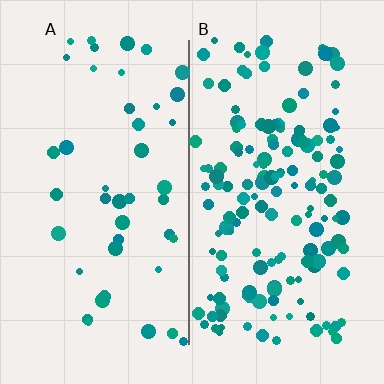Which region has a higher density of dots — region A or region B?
B (the right).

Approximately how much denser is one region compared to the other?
Approximately 3.5× — region B over region A.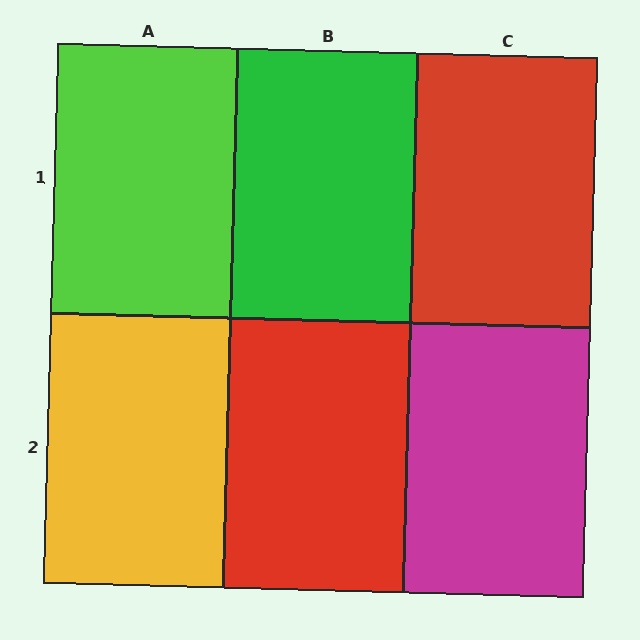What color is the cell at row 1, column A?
Lime.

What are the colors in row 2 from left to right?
Yellow, red, magenta.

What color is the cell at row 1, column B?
Green.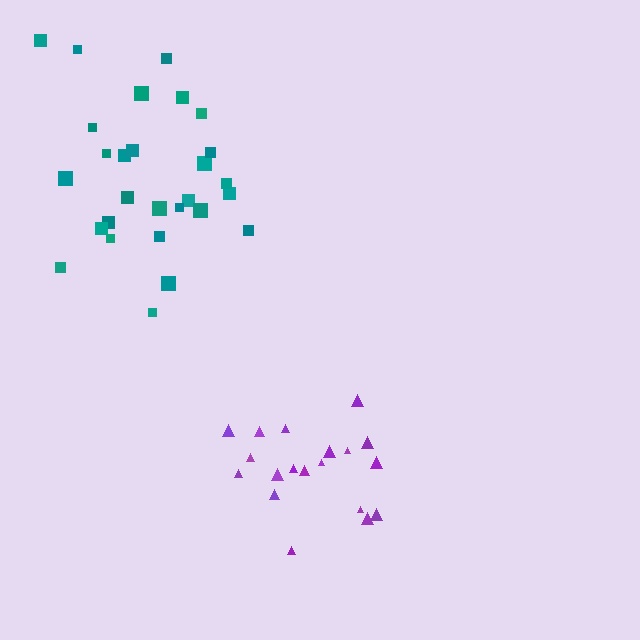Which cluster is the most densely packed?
Purple.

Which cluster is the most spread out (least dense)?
Teal.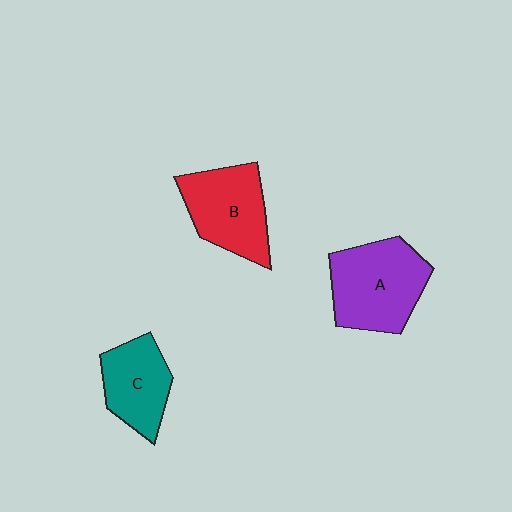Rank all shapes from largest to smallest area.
From largest to smallest: A (purple), B (red), C (teal).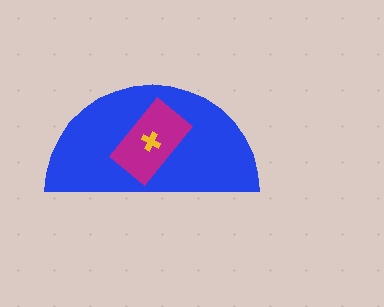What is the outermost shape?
The blue semicircle.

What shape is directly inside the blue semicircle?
The magenta rectangle.